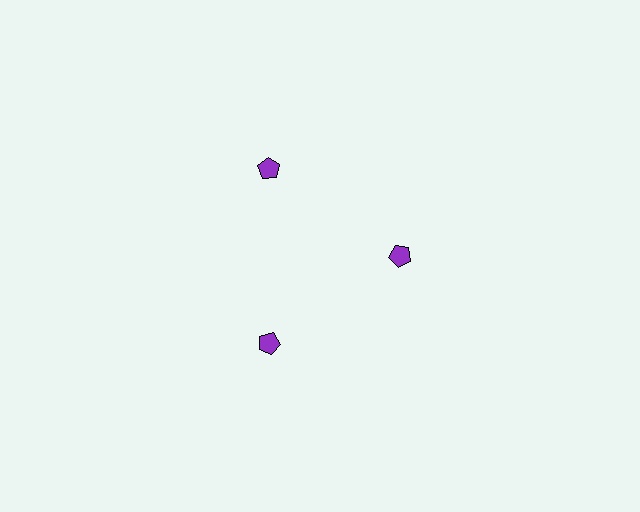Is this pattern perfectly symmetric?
No. The 3 purple pentagons are arranged in a ring, but one element near the 3 o'clock position is pulled inward toward the center, breaking the 3-fold rotational symmetry.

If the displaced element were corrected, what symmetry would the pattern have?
It would have 3-fold rotational symmetry — the pattern would map onto itself every 120 degrees.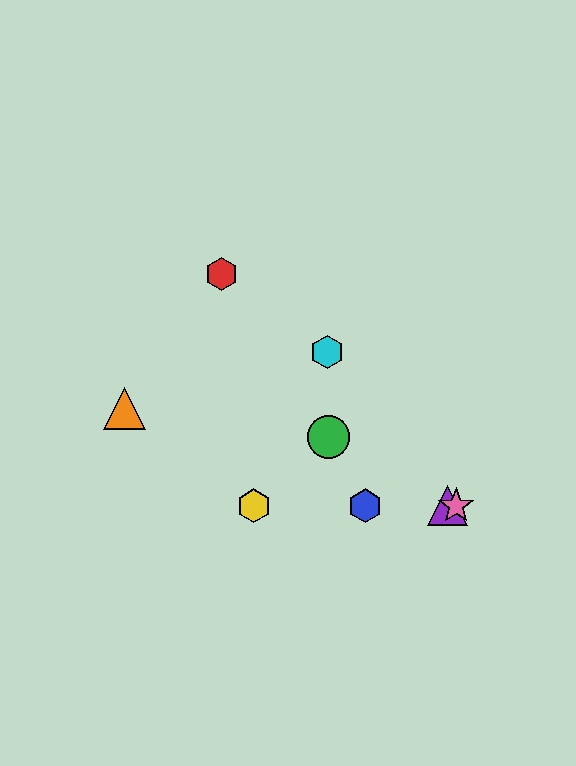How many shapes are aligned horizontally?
4 shapes (the blue hexagon, the yellow hexagon, the purple triangle, the pink star) are aligned horizontally.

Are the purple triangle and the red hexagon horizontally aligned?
No, the purple triangle is at y≈506 and the red hexagon is at y≈274.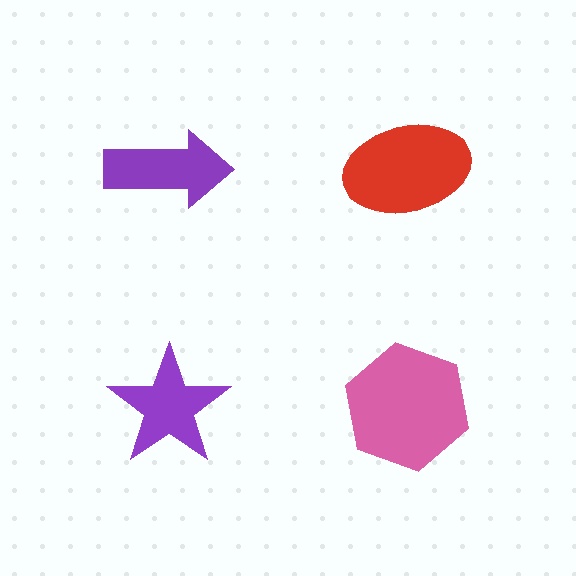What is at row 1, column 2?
A red ellipse.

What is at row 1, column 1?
A purple arrow.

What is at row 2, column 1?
A purple star.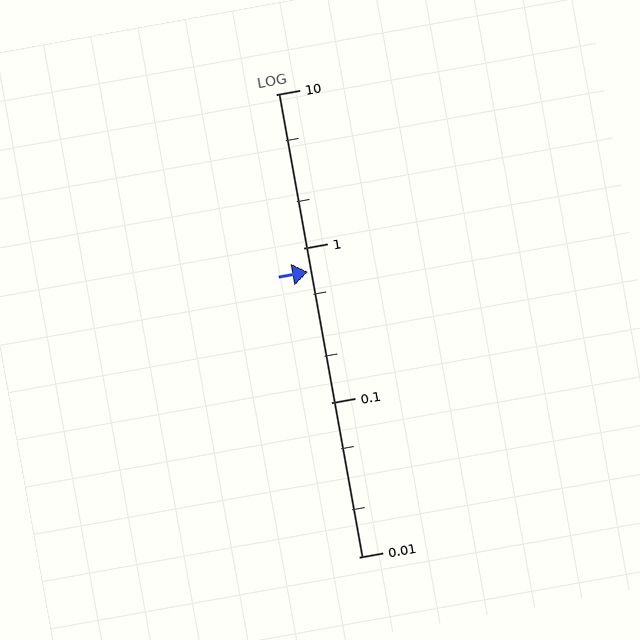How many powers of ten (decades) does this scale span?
The scale spans 3 decades, from 0.01 to 10.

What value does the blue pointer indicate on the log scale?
The pointer indicates approximately 0.7.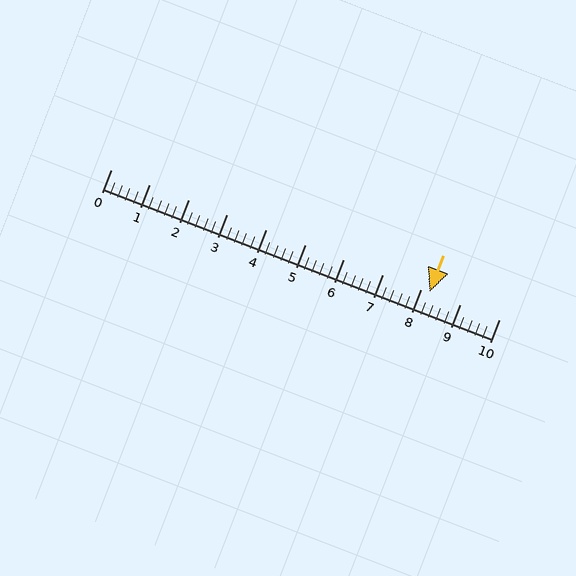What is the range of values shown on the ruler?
The ruler shows values from 0 to 10.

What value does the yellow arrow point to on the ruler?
The yellow arrow points to approximately 8.2.